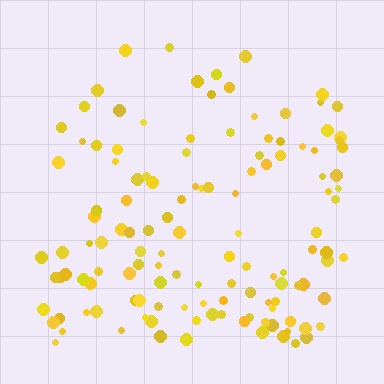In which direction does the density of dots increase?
From top to bottom, with the bottom side densest.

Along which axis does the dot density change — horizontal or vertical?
Vertical.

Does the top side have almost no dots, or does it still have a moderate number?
Still a moderate number, just noticeably fewer than the bottom.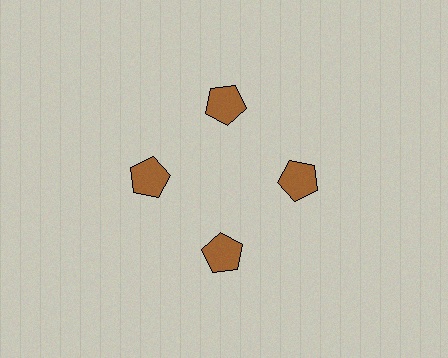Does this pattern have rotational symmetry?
Yes, this pattern has 4-fold rotational symmetry. It looks the same after rotating 90 degrees around the center.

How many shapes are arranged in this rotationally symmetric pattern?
There are 4 shapes, arranged in 4 groups of 1.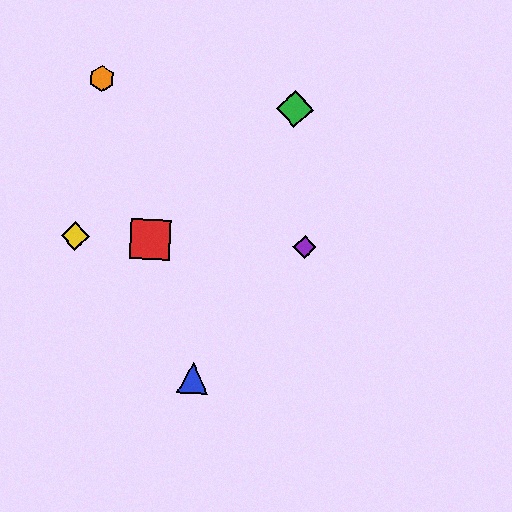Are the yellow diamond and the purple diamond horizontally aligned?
Yes, both are at y≈236.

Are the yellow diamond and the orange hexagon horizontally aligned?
No, the yellow diamond is at y≈236 and the orange hexagon is at y≈79.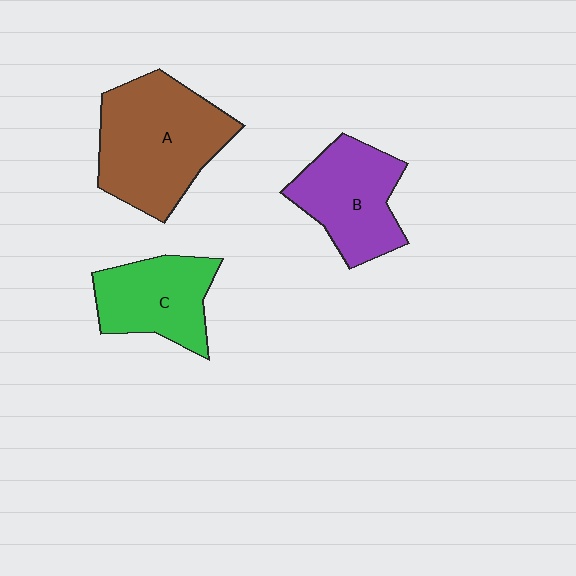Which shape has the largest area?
Shape A (brown).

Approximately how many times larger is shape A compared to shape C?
Approximately 1.6 times.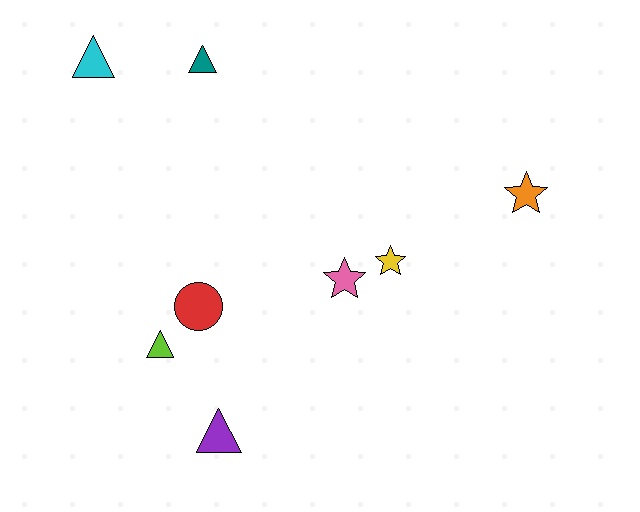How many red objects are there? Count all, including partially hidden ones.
There is 1 red object.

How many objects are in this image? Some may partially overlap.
There are 8 objects.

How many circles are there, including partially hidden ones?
There is 1 circle.